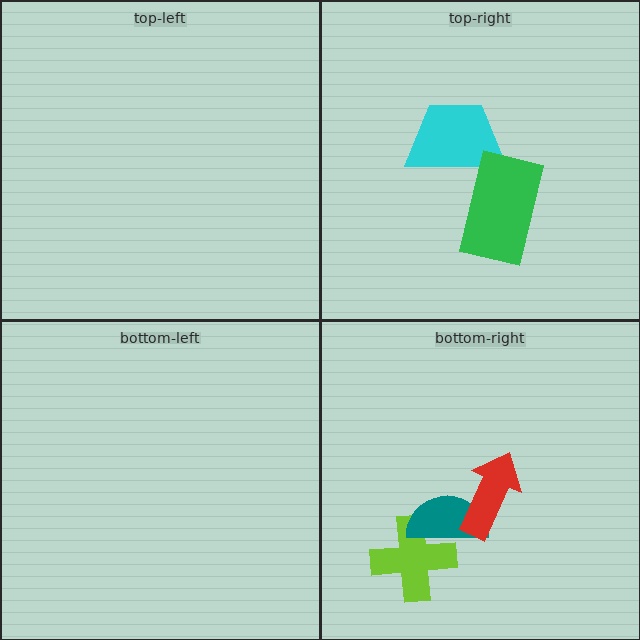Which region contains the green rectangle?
The top-right region.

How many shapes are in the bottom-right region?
3.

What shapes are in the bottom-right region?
The lime cross, the teal semicircle, the red arrow.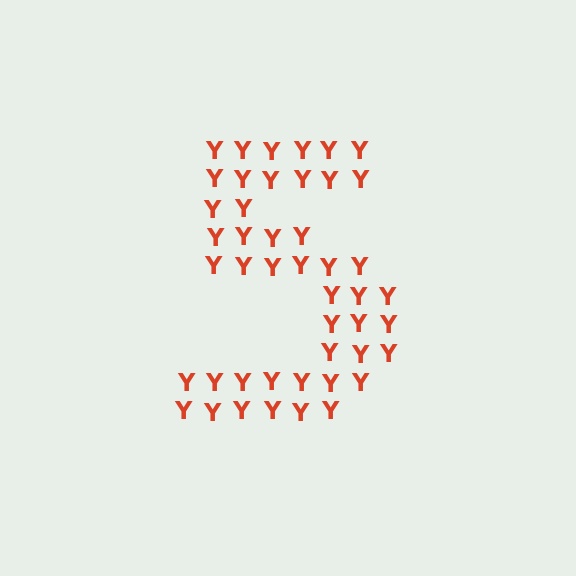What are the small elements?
The small elements are letter Y's.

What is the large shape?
The large shape is the digit 5.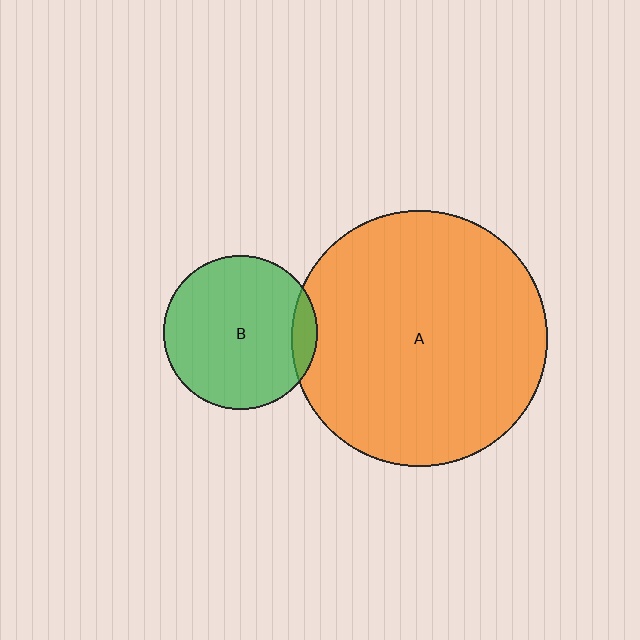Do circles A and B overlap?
Yes.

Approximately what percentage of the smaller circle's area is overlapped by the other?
Approximately 10%.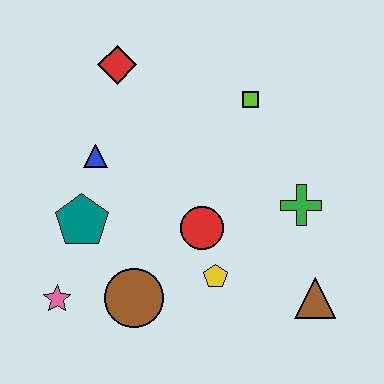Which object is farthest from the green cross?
The pink star is farthest from the green cross.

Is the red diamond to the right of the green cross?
No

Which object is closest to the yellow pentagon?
The red circle is closest to the yellow pentagon.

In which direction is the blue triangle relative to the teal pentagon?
The blue triangle is above the teal pentagon.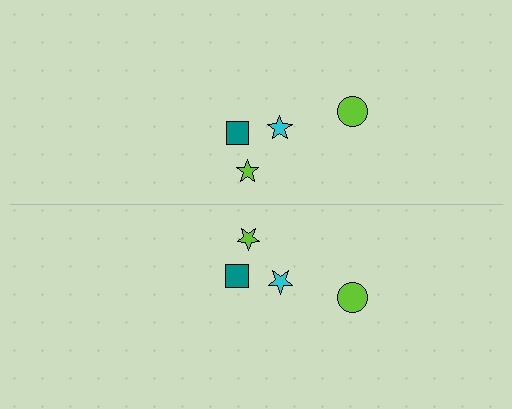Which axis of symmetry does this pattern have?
The pattern has a horizontal axis of symmetry running through the center of the image.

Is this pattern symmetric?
Yes, this pattern has bilateral (reflection) symmetry.